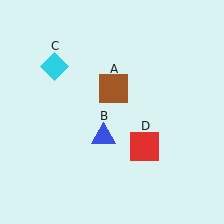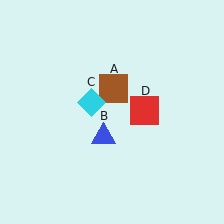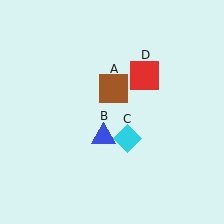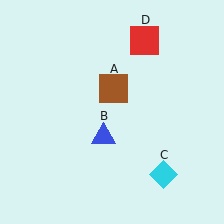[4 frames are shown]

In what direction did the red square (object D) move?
The red square (object D) moved up.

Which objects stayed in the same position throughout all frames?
Brown square (object A) and blue triangle (object B) remained stationary.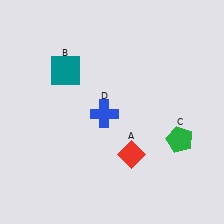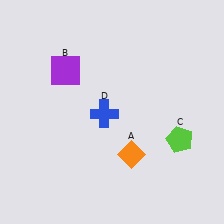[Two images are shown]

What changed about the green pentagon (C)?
In Image 1, C is green. In Image 2, it changed to lime.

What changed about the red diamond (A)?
In Image 1, A is red. In Image 2, it changed to orange.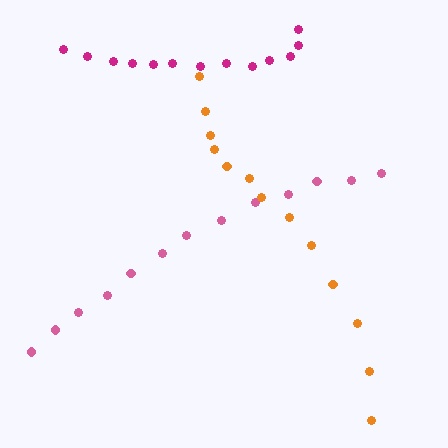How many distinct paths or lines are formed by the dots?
There are 3 distinct paths.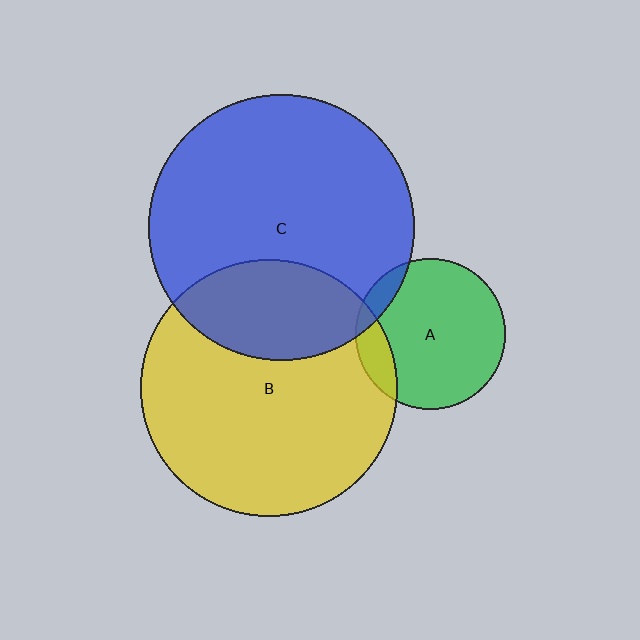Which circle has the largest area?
Circle C (blue).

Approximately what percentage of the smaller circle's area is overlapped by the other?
Approximately 10%.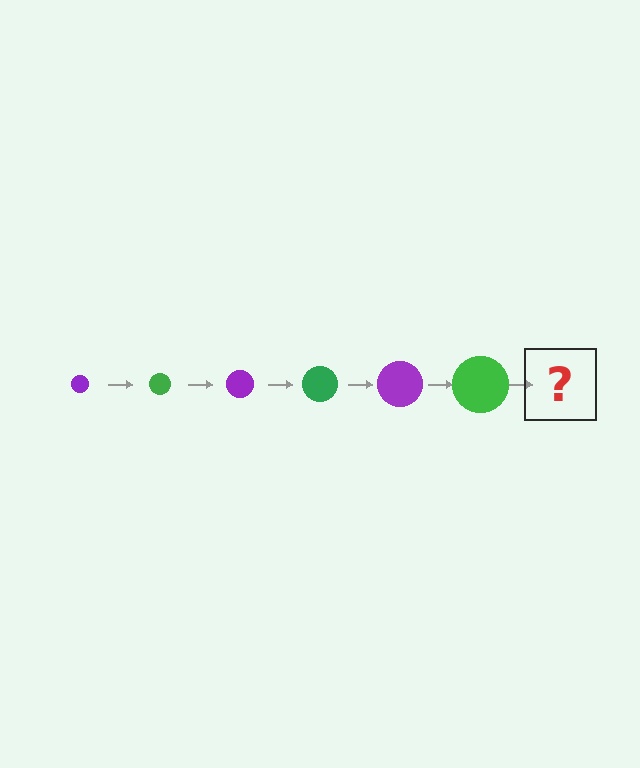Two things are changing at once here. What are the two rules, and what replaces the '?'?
The two rules are that the circle grows larger each step and the color cycles through purple and green. The '?' should be a purple circle, larger than the previous one.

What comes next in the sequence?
The next element should be a purple circle, larger than the previous one.